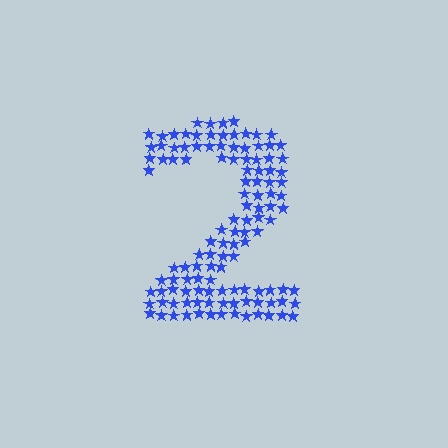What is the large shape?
The large shape is the digit 2.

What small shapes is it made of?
It is made of small stars.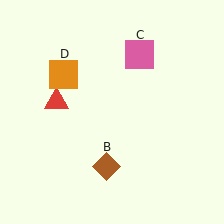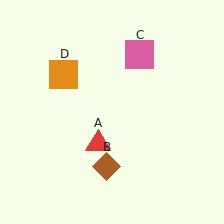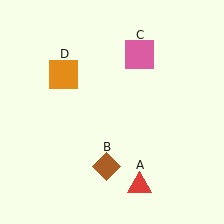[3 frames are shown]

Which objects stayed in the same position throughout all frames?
Brown diamond (object B) and pink square (object C) and orange square (object D) remained stationary.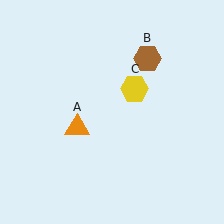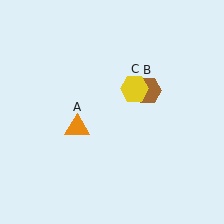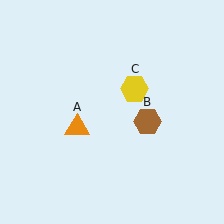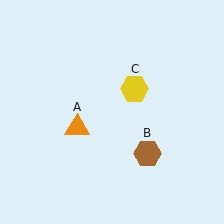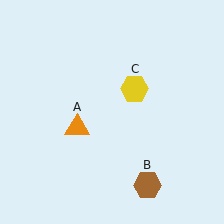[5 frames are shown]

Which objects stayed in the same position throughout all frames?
Orange triangle (object A) and yellow hexagon (object C) remained stationary.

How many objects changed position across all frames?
1 object changed position: brown hexagon (object B).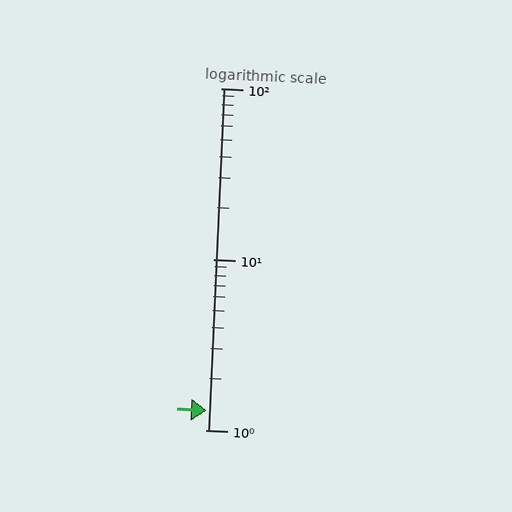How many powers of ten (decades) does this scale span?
The scale spans 2 decades, from 1 to 100.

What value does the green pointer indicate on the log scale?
The pointer indicates approximately 1.3.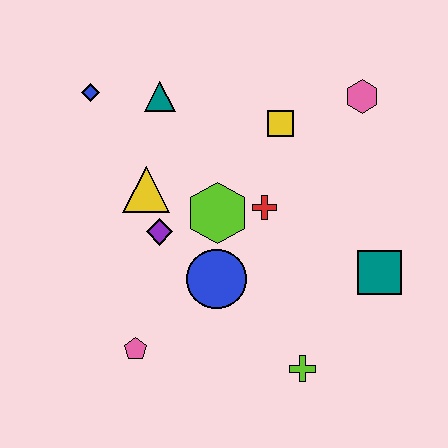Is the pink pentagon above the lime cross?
Yes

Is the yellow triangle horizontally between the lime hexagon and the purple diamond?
No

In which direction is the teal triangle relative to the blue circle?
The teal triangle is above the blue circle.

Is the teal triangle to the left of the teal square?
Yes